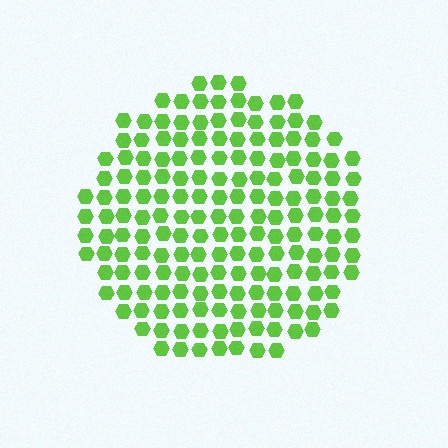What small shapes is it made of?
It is made of small hexagons.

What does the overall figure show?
The overall figure shows a circle.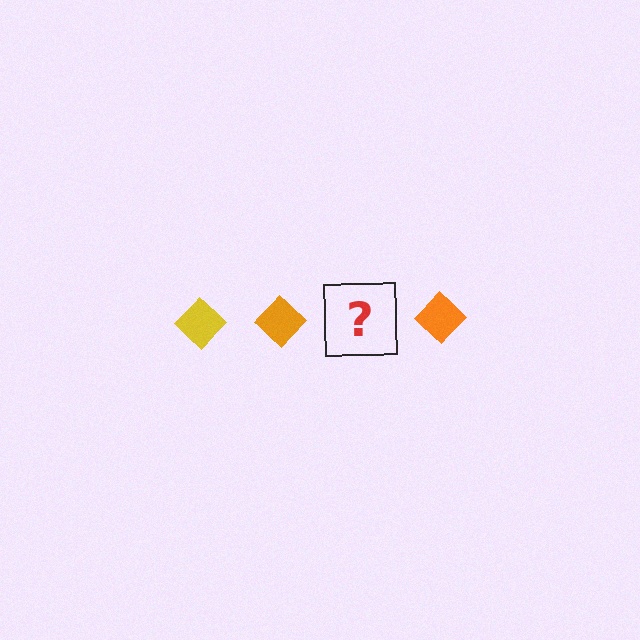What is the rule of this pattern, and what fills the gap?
The rule is that the pattern cycles through yellow, orange diamonds. The gap should be filled with a yellow diamond.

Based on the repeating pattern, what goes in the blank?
The blank should be a yellow diamond.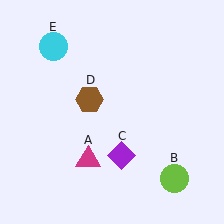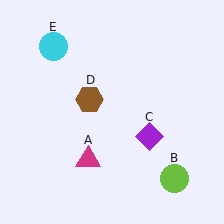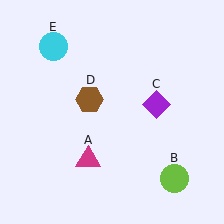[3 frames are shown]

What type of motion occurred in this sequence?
The purple diamond (object C) rotated counterclockwise around the center of the scene.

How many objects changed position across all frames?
1 object changed position: purple diamond (object C).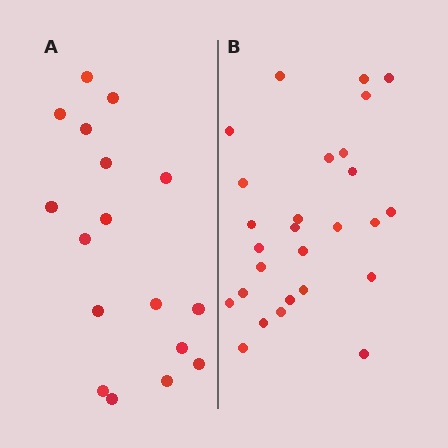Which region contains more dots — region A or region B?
Region B (the right region) has more dots.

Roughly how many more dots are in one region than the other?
Region B has roughly 10 or so more dots than region A.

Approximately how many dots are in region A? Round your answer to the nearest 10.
About 20 dots. (The exact count is 17, which rounds to 20.)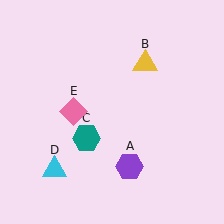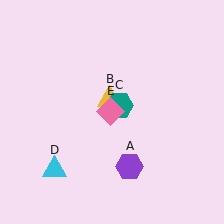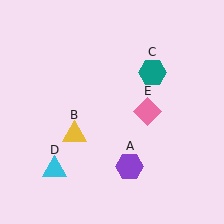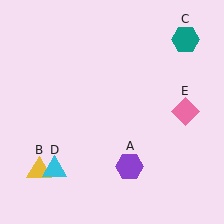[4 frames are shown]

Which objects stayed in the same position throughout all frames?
Purple hexagon (object A) and cyan triangle (object D) remained stationary.